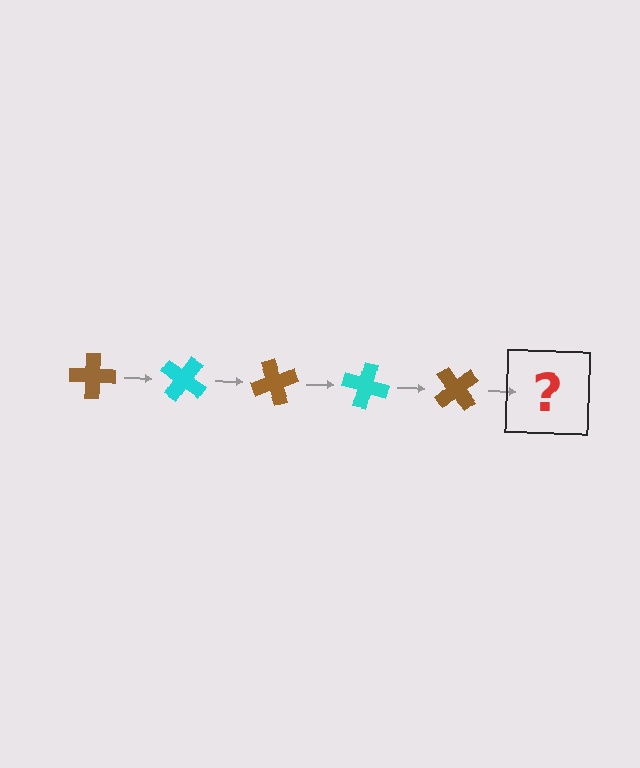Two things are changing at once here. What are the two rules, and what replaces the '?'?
The two rules are that it rotates 35 degrees each step and the color cycles through brown and cyan. The '?' should be a cyan cross, rotated 175 degrees from the start.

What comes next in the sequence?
The next element should be a cyan cross, rotated 175 degrees from the start.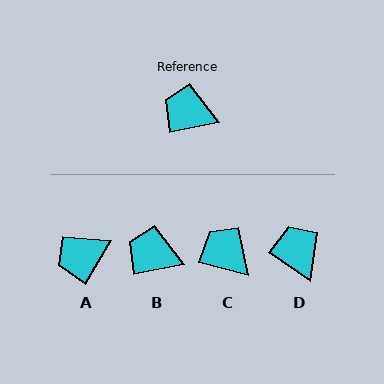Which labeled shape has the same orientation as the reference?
B.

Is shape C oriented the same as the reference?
No, it is off by about 26 degrees.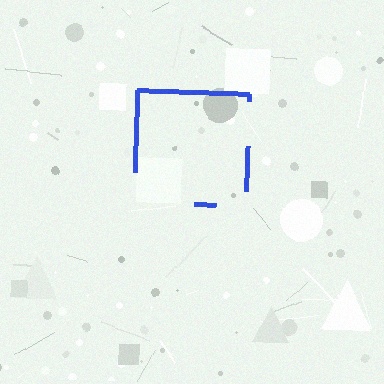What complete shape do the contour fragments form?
The contour fragments form a square.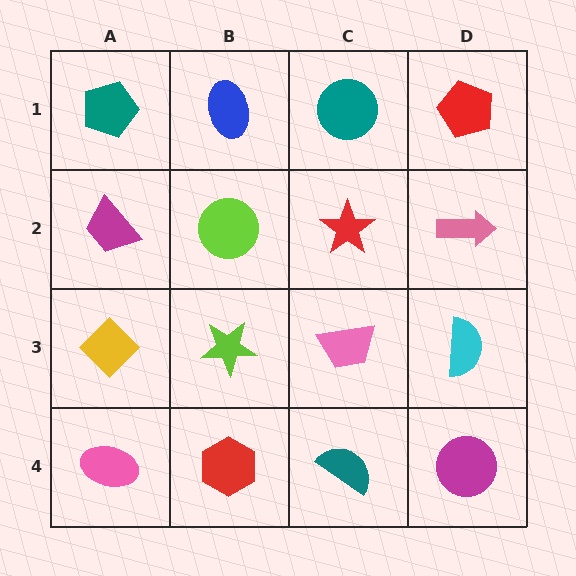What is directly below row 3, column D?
A magenta circle.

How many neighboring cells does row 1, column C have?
3.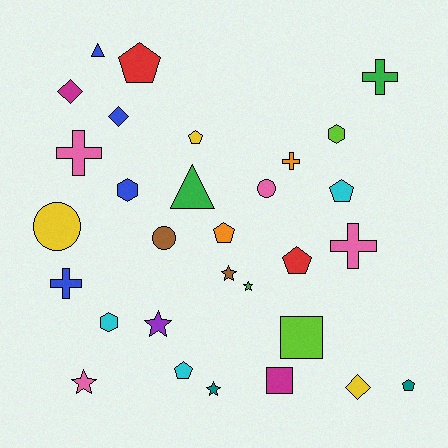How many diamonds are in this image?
There are 3 diamonds.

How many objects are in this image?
There are 30 objects.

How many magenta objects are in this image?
There are 2 magenta objects.